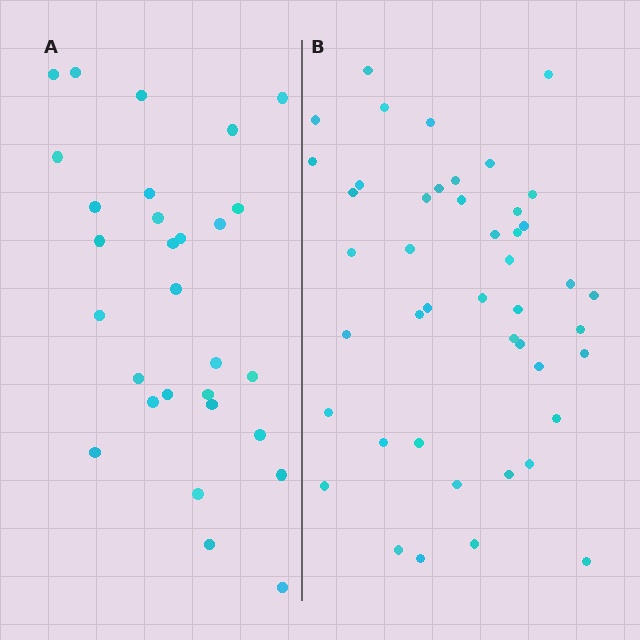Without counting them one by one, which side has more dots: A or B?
Region B (the right region) has more dots.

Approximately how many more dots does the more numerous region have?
Region B has approximately 15 more dots than region A.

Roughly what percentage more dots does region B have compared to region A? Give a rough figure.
About 55% more.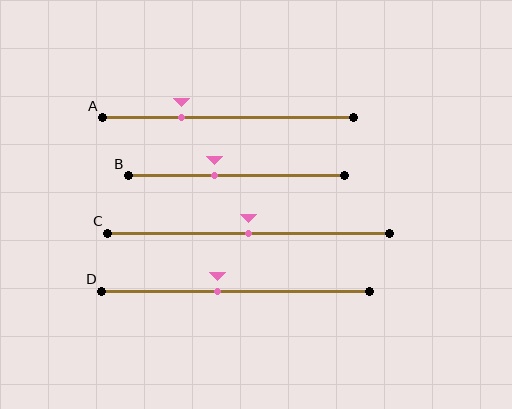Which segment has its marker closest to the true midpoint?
Segment C has its marker closest to the true midpoint.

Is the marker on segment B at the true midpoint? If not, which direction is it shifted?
No, the marker on segment B is shifted to the left by about 10% of the segment length.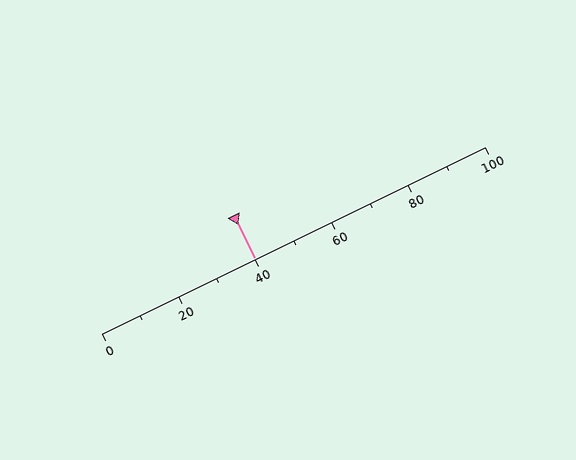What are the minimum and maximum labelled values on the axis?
The axis runs from 0 to 100.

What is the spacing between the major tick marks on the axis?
The major ticks are spaced 20 apart.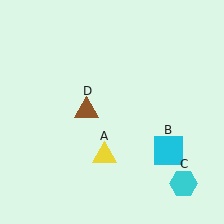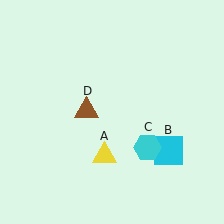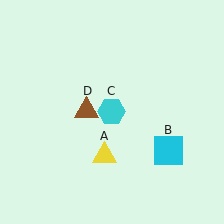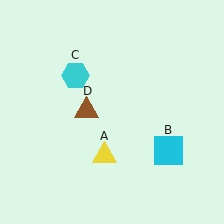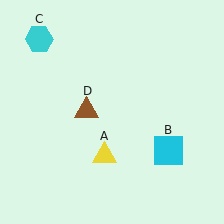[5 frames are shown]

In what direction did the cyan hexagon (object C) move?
The cyan hexagon (object C) moved up and to the left.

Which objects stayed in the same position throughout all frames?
Yellow triangle (object A) and cyan square (object B) and brown triangle (object D) remained stationary.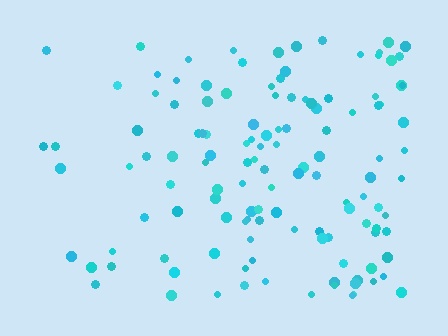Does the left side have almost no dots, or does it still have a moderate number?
Still a moderate number, just noticeably fewer than the right.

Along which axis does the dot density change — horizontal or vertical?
Horizontal.